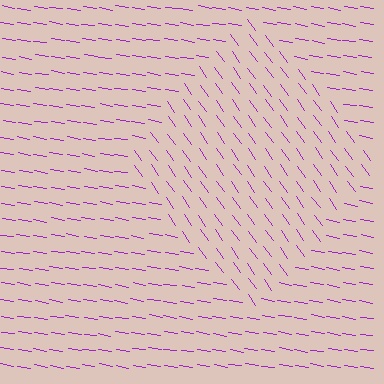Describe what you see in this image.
The image is filled with small purple line segments. A diamond region in the image has lines oriented differently from the surrounding lines, creating a visible texture boundary.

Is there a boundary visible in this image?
Yes, there is a texture boundary formed by a change in line orientation.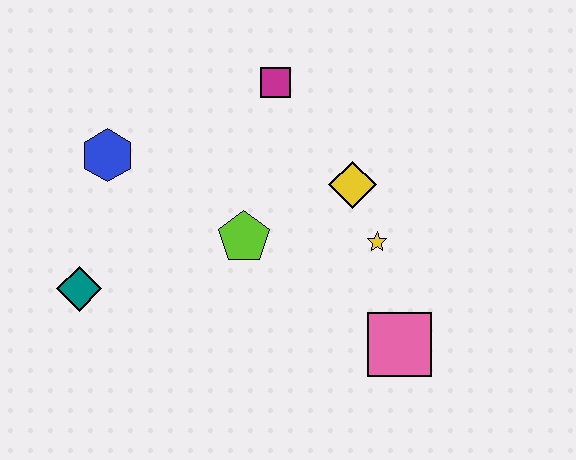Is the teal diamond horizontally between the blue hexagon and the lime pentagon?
No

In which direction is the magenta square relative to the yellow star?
The magenta square is above the yellow star.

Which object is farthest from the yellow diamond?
The teal diamond is farthest from the yellow diamond.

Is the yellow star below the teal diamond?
No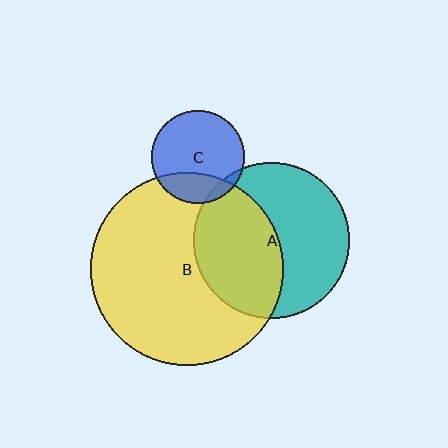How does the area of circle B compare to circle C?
Approximately 4.3 times.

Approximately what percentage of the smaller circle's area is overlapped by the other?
Approximately 25%.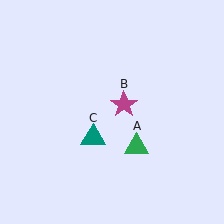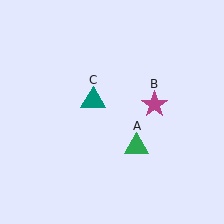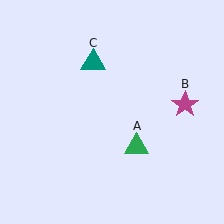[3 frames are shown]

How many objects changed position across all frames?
2 objects changed position: magenta star (object B), teal triangle (object C).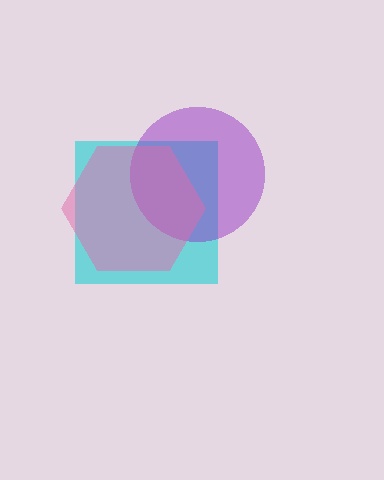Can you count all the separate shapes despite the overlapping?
Yes, there are 3 separate shapes.